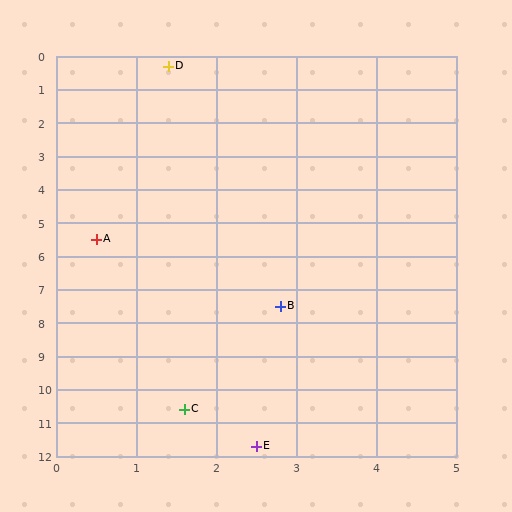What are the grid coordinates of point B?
Point B is at approximately (2.8, 7.5).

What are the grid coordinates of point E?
Point E is at approximately (2.5, 11.7).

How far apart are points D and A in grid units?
Points D and A are about 5.3 grid units apart.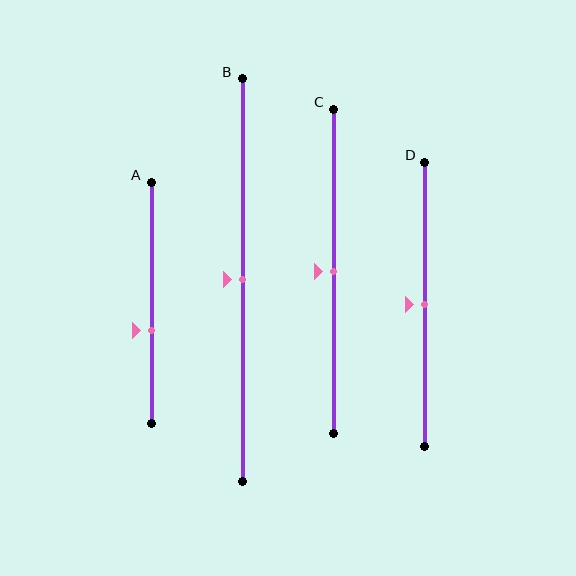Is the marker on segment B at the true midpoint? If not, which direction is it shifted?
Yes, the marker on segment B is at the true midpoint.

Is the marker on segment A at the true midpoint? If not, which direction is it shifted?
No, the marker on segment A is shifted downward by about 11% of the segment length.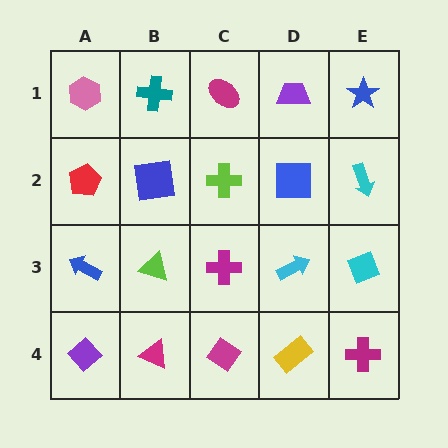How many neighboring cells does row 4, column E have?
2.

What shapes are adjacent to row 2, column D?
A purple trapezoid (row 1, column D), a cyan arrow (row 3, column D), a lime cross (row 2, column C), a cyan arrow (row 2, column E).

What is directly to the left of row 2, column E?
A blue square.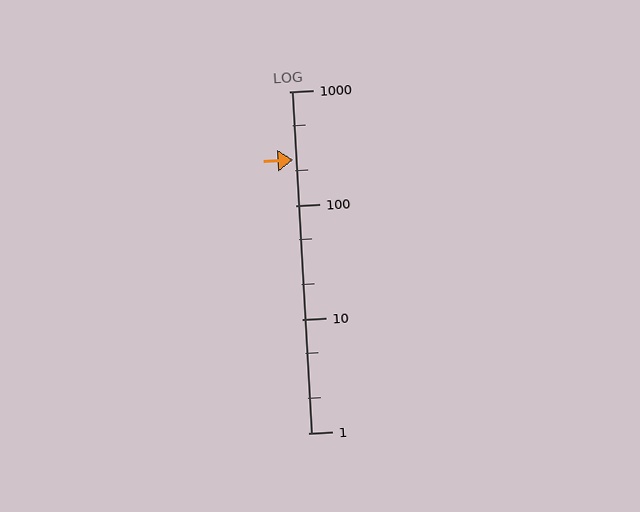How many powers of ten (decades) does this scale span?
The scale spans 3 decades, from 1 to 1000.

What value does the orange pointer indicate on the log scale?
The pointer indicates approximately 250.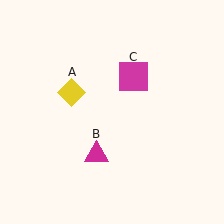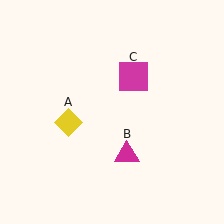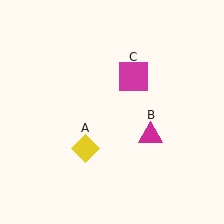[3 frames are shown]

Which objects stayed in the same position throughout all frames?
Magenta square (object C) remained stationary.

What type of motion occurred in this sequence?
The yellow diamond (object A), magenta triangle (object B) rotated counterclockwise around the center of the scene.